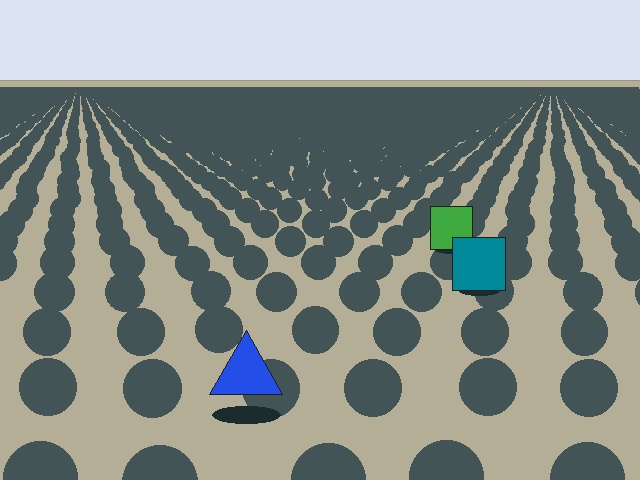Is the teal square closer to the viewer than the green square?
Yes. The teal square is closer — you can tell from the texture gradient: the ground texture is coarser near it.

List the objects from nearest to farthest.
From nearest to farthest: the blue triangle, the teal square, the green square.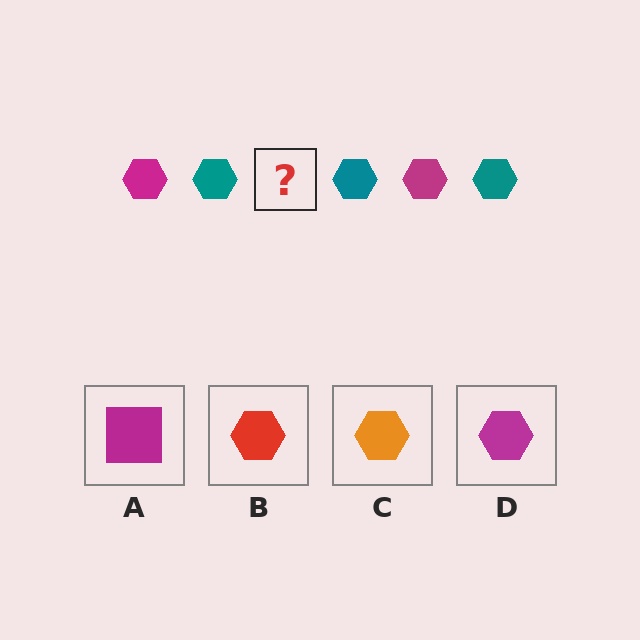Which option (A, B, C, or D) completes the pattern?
D.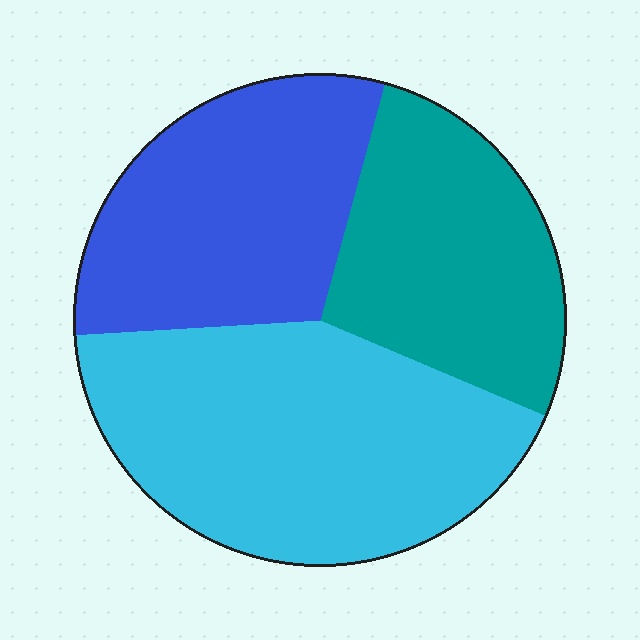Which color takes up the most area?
Cyan, at roughly 45%.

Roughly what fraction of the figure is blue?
Blue covers around 30% of the figure.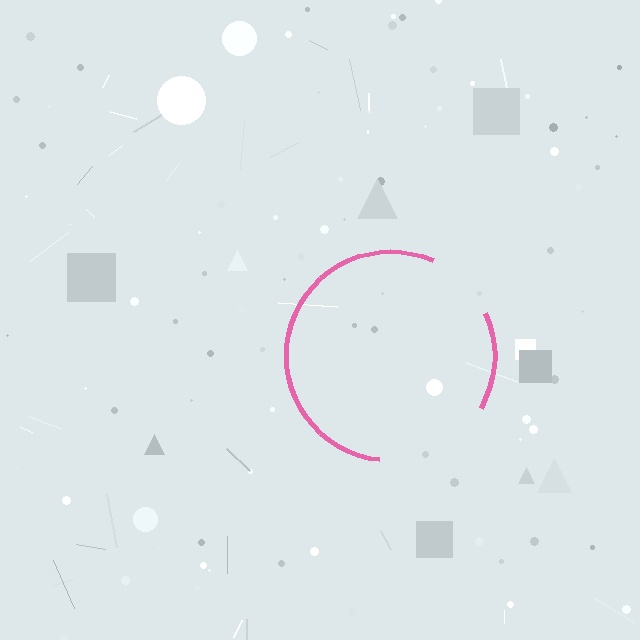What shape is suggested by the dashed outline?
The dashed outline suggests a circle.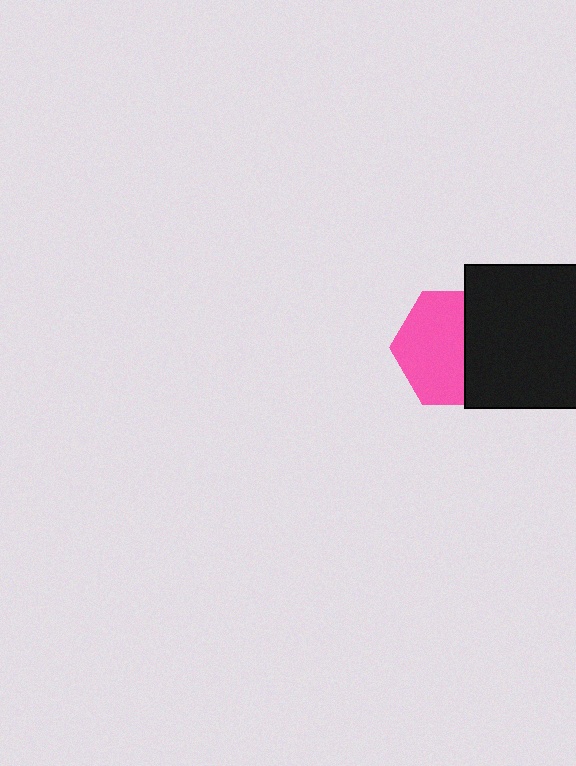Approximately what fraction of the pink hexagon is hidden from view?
Roughly 41% of the pink hexagon is hidden behind the black square.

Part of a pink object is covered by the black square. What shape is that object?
It is a hexagon.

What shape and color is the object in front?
The object in front is a black square.